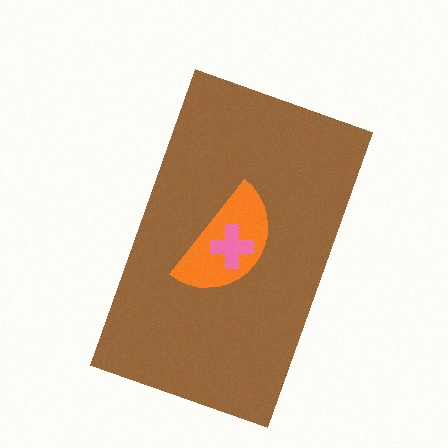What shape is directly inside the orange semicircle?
The pink cross.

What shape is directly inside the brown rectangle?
The orange semicircle.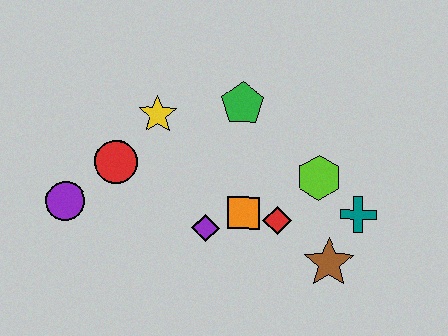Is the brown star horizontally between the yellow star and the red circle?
No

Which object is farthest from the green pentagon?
The purple circle is farthest from the green pentagon.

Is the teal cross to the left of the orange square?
No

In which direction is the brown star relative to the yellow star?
The brown star is to the right of the yellow star.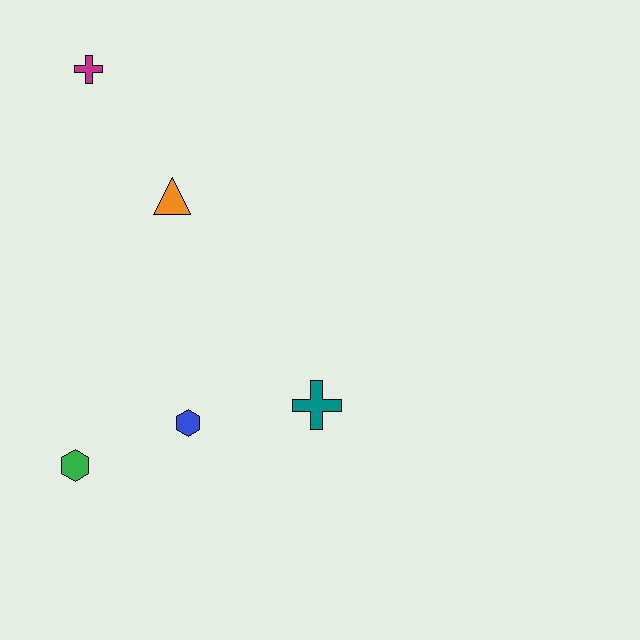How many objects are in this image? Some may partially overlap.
There are 5 objects.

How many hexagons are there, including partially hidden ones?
There are 2 hexagons.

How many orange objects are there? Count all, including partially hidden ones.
There is 1 orange object.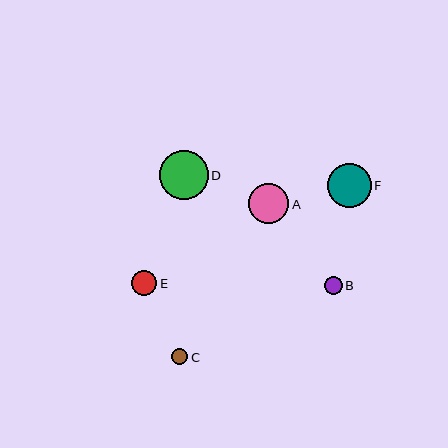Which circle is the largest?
Circle D is the largest with a size of approximately 49 pixels.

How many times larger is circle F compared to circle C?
Circle F is approximately 2.7 times the size of circle C.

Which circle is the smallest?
Circle C is the smallest with a size of approximately 16 pixels.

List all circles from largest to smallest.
From largest to smallest: D, F, A, E, B, C.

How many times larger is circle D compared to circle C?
Circle D is approximately 3.0 times the size of circle C.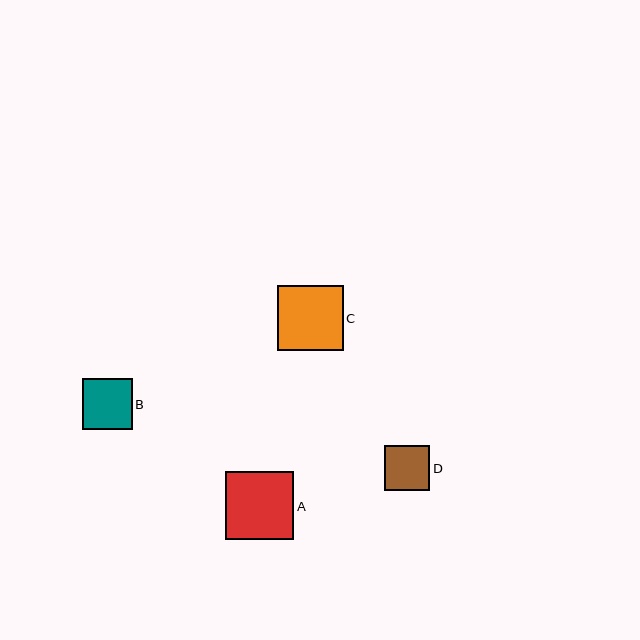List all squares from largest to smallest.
From largest to smallest: A, C, B, D.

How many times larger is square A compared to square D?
Square A is approximately 1.5 times the size of square D.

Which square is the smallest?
Square D is the smallest with a size of approximately 45 pixels.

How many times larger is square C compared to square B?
Square C is approximately 1.3 times the size of square B.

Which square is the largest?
Square A is the largest with a size of approximately 68 pixels.